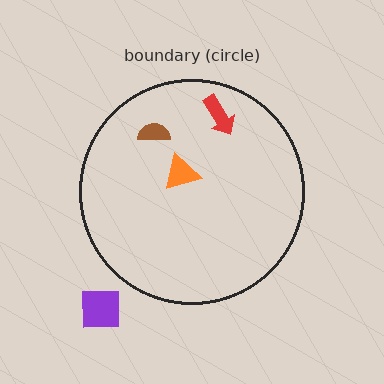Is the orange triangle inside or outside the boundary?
Inside.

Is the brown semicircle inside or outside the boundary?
Inside.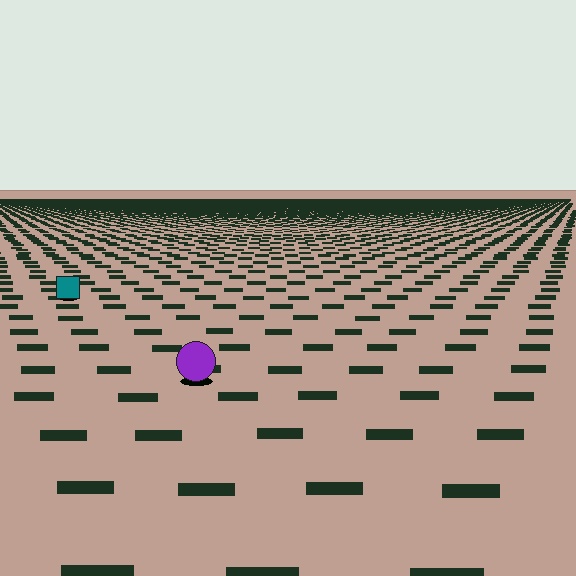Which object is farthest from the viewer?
The teal square is farthest from the viewer. It appears smaller and the ground texture around it is denser.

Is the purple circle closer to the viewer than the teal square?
Yes. The purple circle is closer — you can tell from the texture gradient: the ground texture is coarser near it.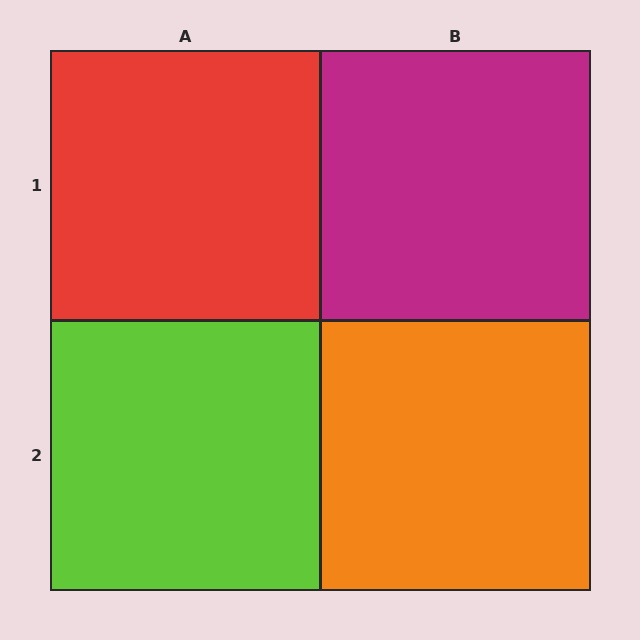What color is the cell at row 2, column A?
Lime.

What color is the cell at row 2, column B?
Orange.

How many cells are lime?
1 cell is lime.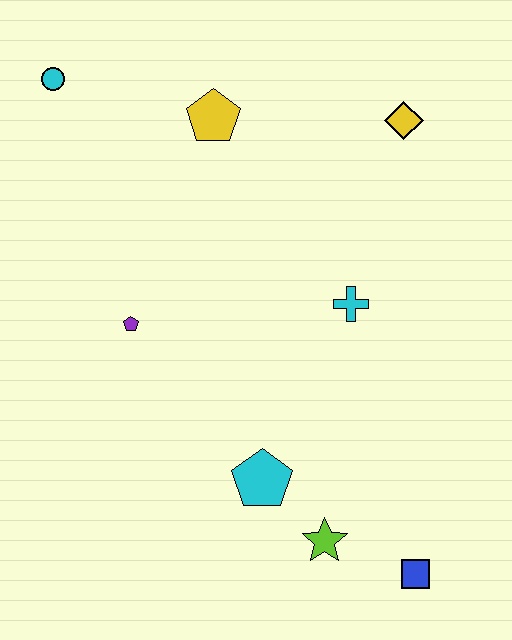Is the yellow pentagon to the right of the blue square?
No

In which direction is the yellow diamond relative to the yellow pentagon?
The yellow diamond is to the right of the yellow pentagon.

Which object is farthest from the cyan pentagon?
The cyan circle is farthest from the cyan pentagon.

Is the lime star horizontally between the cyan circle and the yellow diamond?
Yes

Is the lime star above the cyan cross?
No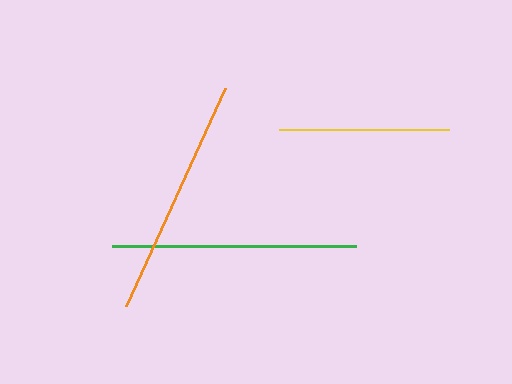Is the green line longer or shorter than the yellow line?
The green line is longer than the yellow line.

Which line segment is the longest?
The green line is the longest at approximately 244 pixels.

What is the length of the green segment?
The green segment is approximately 244 pixels long.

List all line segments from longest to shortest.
From longest to shortest: green, orange, yellow.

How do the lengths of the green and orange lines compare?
The green and orange lines are approximately the same length.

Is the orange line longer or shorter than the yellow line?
The orange line is longer than the yellow line.